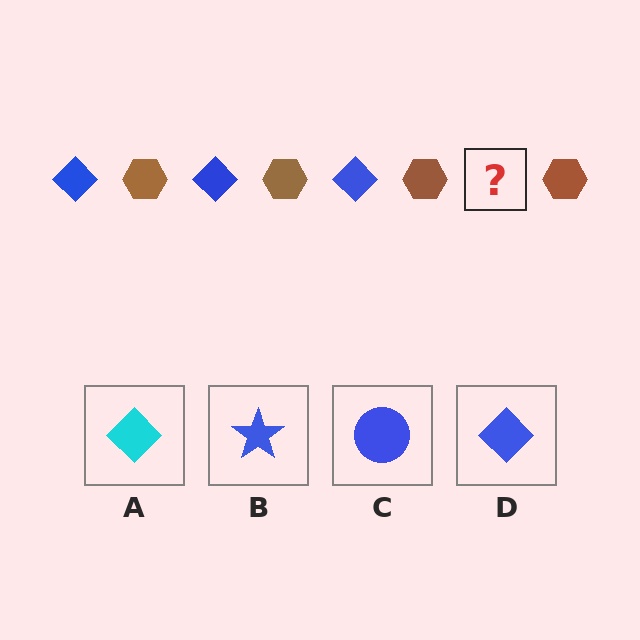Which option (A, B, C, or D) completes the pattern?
D.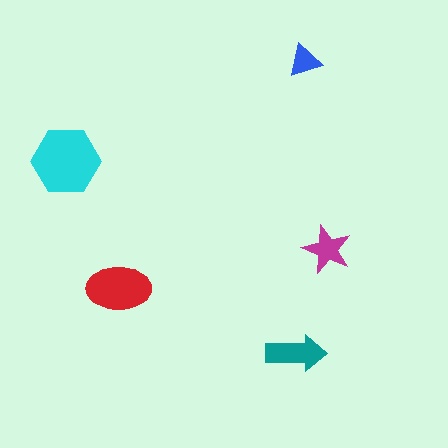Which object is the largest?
The cyan hexagon.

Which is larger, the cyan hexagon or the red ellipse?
The cyan hexagon.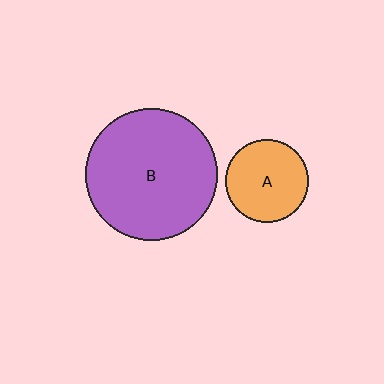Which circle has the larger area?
Circle B (purple).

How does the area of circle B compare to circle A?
Approximately 2.6 times.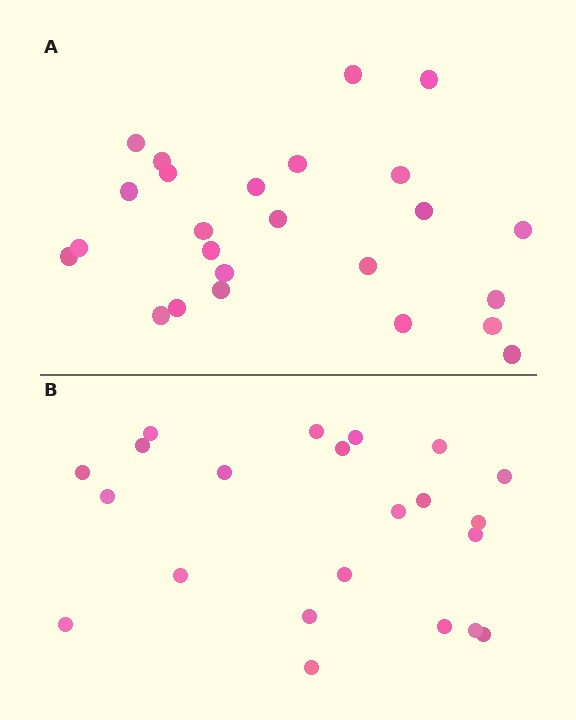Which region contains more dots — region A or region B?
Region A (the top region) has more dots.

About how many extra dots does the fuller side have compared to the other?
Region A has just a few more — roughly 2 or 3 more dots than region B.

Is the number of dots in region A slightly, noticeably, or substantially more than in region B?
Region A has only slightly more — the two regions are fairly close. The ratio is roughly 1.1 to 1.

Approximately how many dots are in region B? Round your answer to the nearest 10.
About 20 dots. (The exact count is 22, which rounds to 20.)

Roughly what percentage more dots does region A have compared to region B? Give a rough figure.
About 15% more.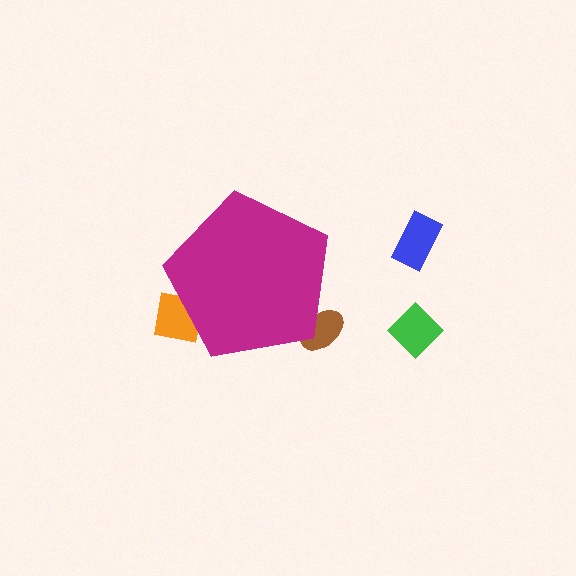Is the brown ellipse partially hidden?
Yes, the brown ellipse is partially hidden behind the magenta pentagon.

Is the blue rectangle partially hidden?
No, the blue rectangle is fully visible.